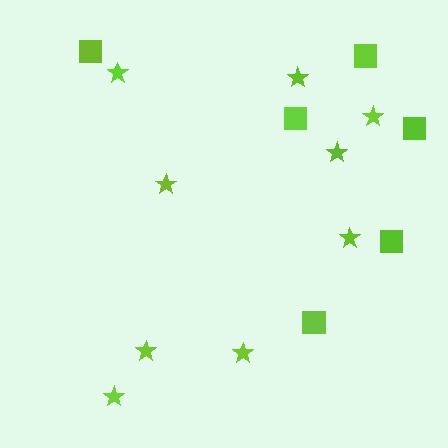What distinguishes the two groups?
There are 2 groups: one group of squares (6) and one group of stars (9).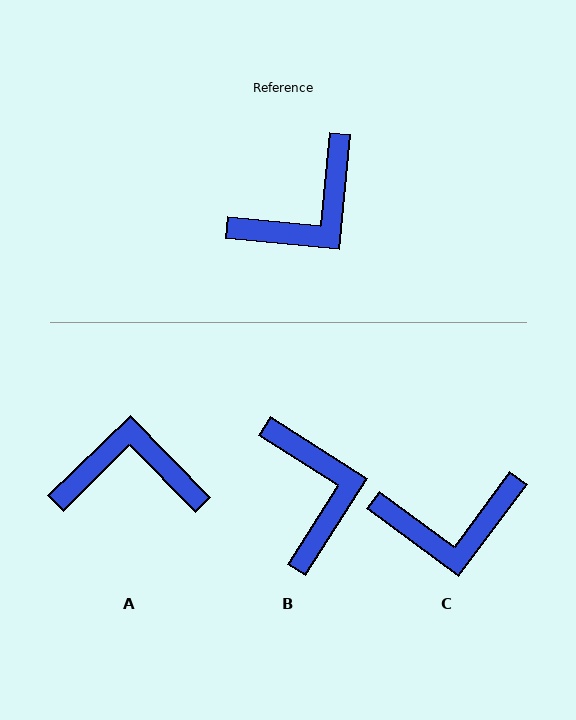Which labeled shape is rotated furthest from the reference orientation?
A, about 140 degrees away.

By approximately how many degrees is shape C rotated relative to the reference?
Approximately 31 degrees clockwise.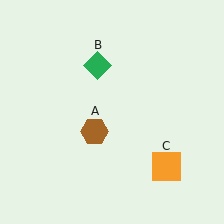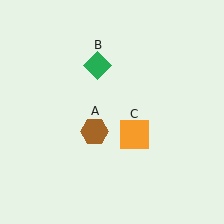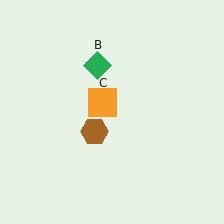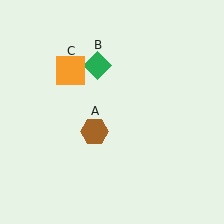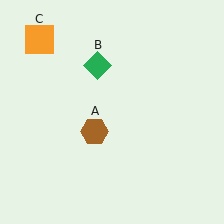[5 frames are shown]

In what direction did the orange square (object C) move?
The orange square (object C) moved up and to the left.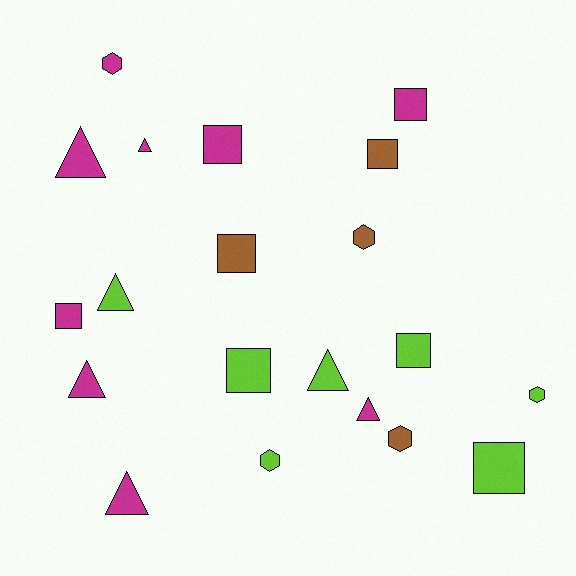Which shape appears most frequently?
Square, with 8 objects.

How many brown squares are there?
There are 2 brown squares.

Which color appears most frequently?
Magenta, with 9 objects.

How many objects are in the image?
There are 20 objects.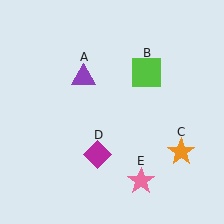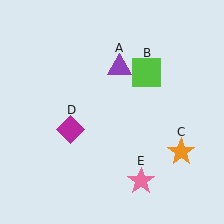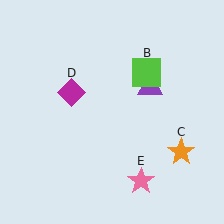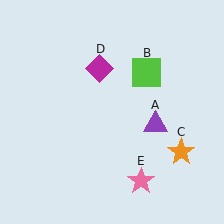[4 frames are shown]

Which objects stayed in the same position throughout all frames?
Lime square (object B) and orange star (object C) and pink star (object E) remained stationary.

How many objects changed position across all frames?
2 objects changed position: purple triangle (object A), magenta diamond (object D).